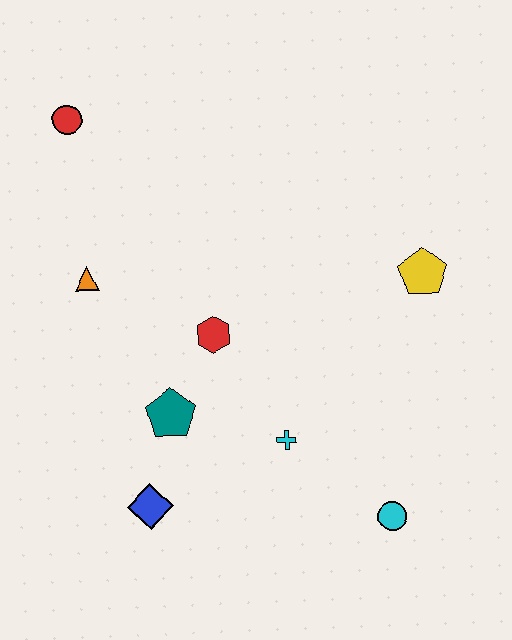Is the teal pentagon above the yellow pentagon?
No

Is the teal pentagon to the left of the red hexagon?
Yes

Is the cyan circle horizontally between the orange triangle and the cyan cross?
No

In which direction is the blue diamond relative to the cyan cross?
The blue diamond is to the left of the cyan cross.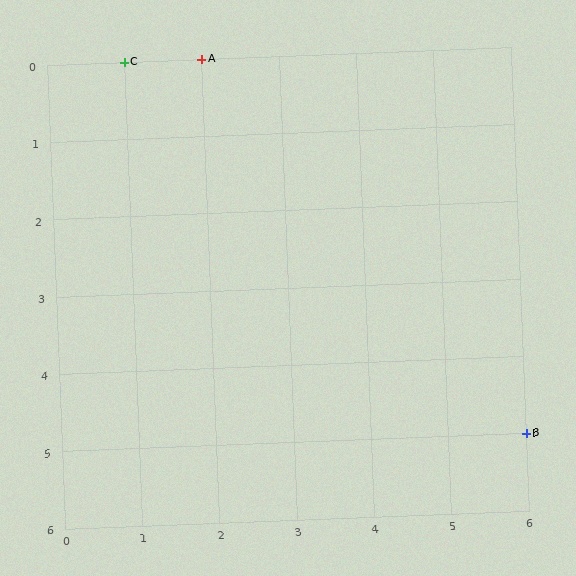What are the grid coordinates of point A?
Point A is at grid coordinates (2, 0).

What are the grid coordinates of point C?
Point C is at grid coordinates (1, 0).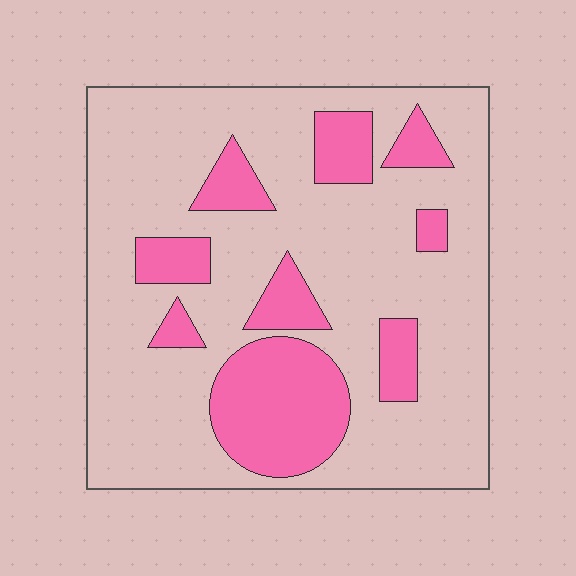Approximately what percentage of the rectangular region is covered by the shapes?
Approximately 25%.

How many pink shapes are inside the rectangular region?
9.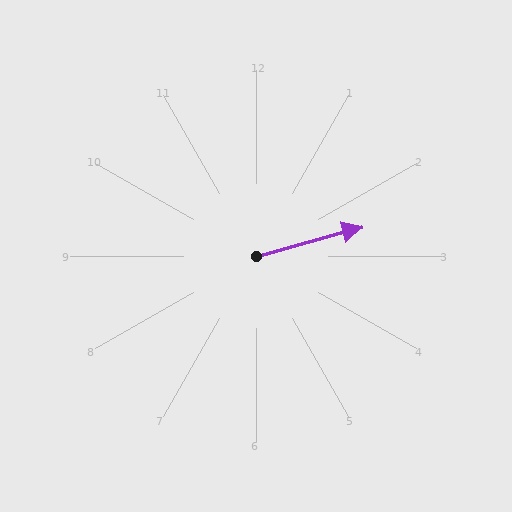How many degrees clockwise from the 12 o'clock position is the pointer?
Approximately 75 degrees.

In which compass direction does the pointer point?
East.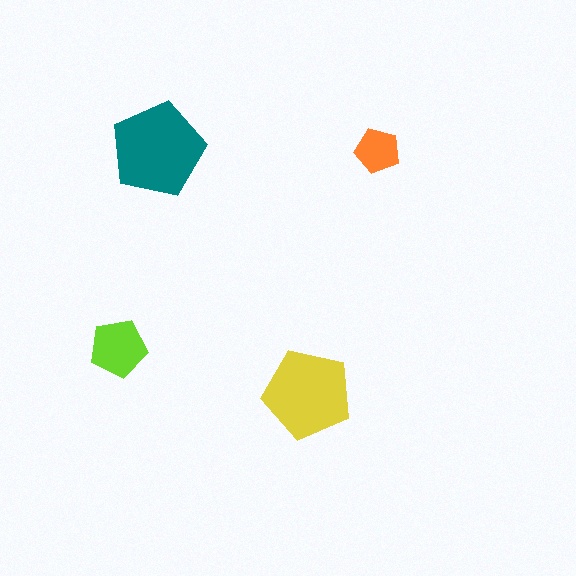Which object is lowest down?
The yellow pentagon is bottommost.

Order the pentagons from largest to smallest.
the teal one, the yellow one, the lime one, the orange one.